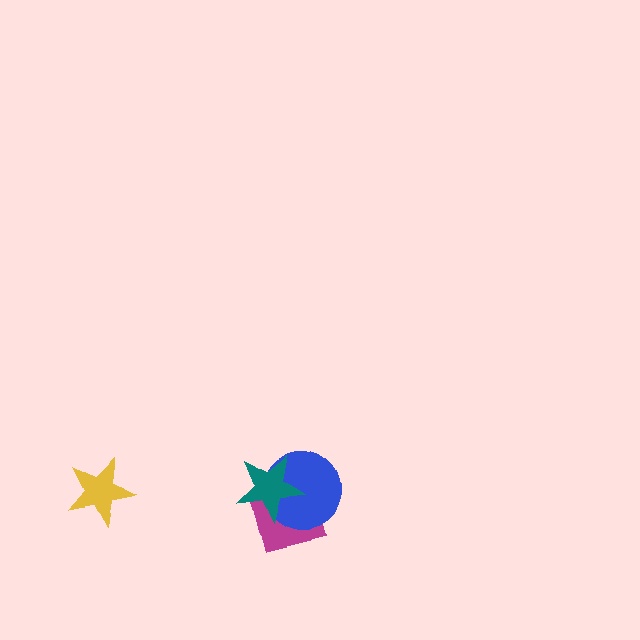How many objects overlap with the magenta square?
2 objects overlap with the magenta square.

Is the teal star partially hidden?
No, no other shape covers it.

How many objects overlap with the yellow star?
0 objects overlap with the yellow star.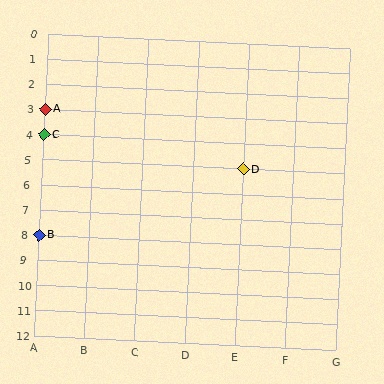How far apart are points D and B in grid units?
Points D and B are 4 columns and 3 rows apart (about 5.0 grid units diagonally).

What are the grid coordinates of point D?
Point D is at grid coordinates (E, 5).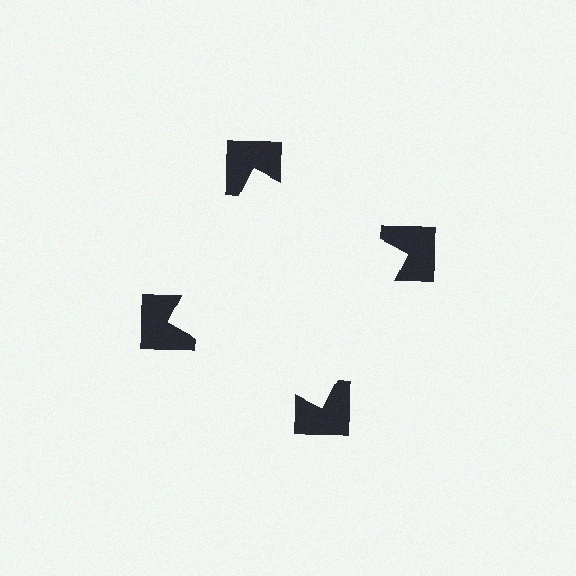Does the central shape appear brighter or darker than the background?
It typically appears slightly brighter than the background, even though no actual brightness change is drawn.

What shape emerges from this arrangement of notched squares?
An illusory square — its edges are inferred from the aligned wedge cuts in the notched squares, not physically drawn.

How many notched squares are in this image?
There are 4 — one at each vertex of the illusory square.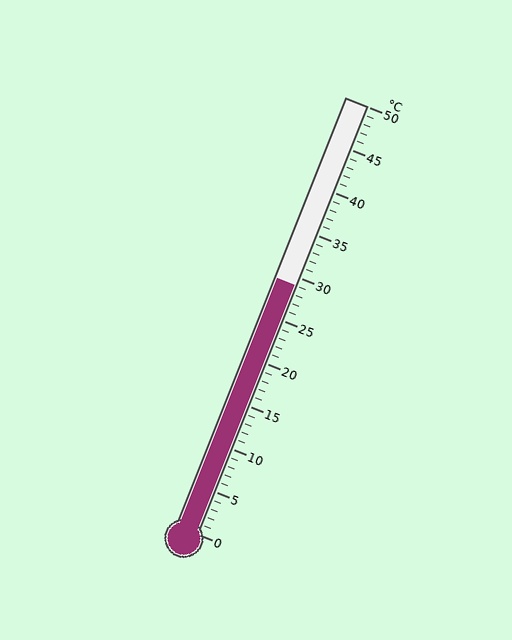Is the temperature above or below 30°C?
The temperature is below 30°C.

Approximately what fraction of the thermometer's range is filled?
The thermometer is filled to approximately 60% of its range.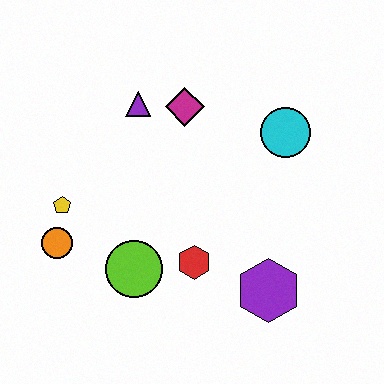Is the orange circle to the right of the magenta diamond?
No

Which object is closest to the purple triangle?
The magenta diamond is closest to the purple triangle.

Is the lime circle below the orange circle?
Yes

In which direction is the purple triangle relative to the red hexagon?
The purple triangle is above the red hexagon.